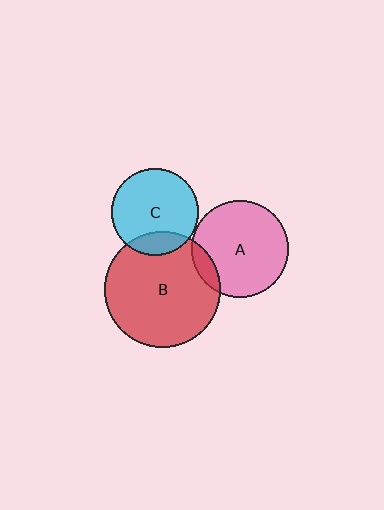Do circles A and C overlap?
Yes.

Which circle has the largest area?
Circle B (red).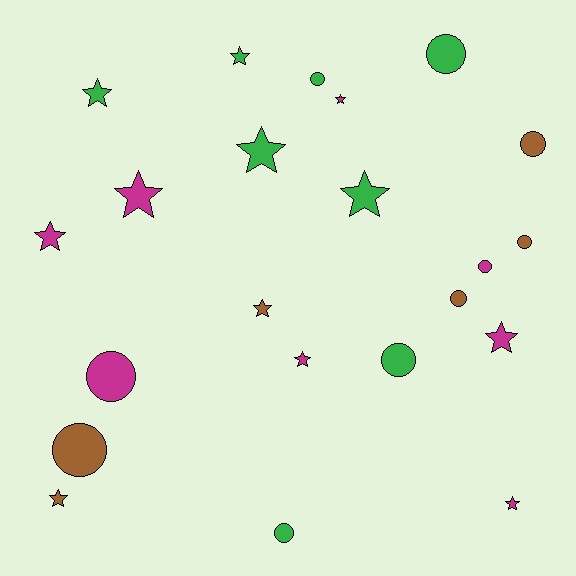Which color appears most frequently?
Green, with 8 objects.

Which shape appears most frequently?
Star, with 12 objects.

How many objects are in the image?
There are 22 objects.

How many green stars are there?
There are 4 green stars.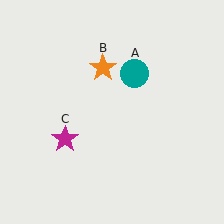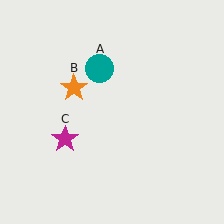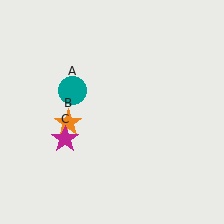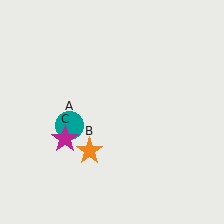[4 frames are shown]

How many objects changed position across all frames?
2 objects changed position: teal circle (object A), orange star (object B).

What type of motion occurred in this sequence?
The teal circle (object A), orange star (object B) rotated counterclockwise around the center of the scene.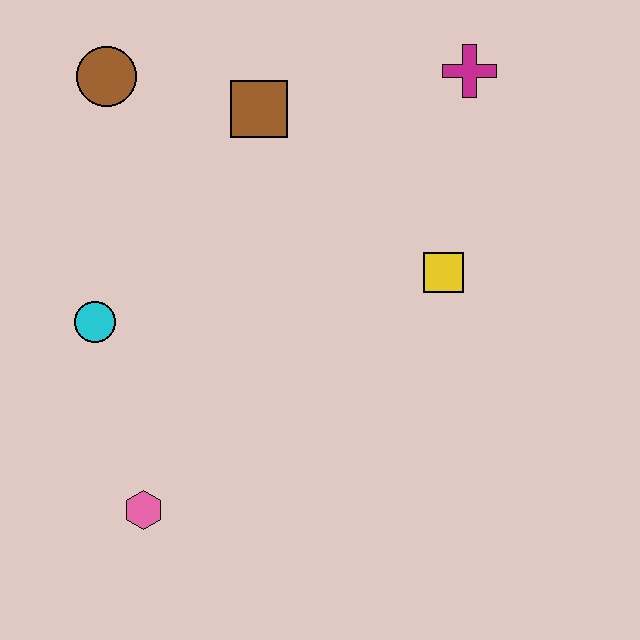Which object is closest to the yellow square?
The magenta cross is closest to the yellow square.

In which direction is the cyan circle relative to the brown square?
The cyan circle is below the brown square.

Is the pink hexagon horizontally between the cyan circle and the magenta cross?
Yes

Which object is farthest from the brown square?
The pink hexagon is farthest from the brown square.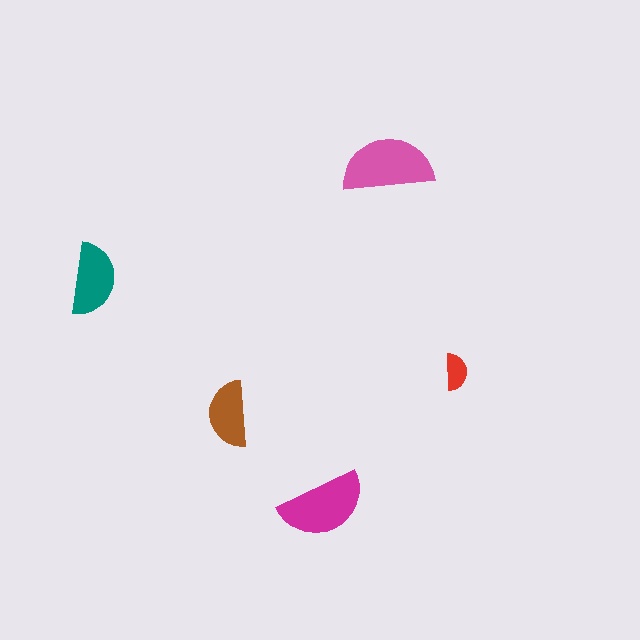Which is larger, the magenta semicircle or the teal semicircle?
The magenta one.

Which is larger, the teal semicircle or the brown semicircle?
The teal one.